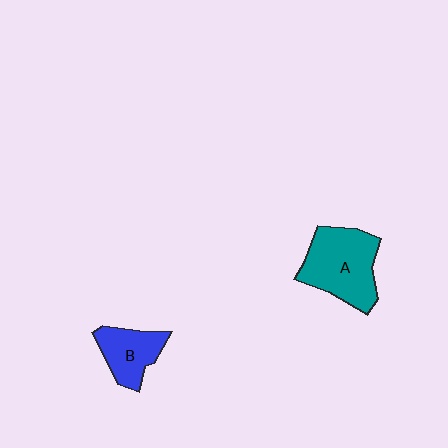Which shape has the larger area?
Shape A (teal).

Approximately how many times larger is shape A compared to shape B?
Approximately 1.7 times.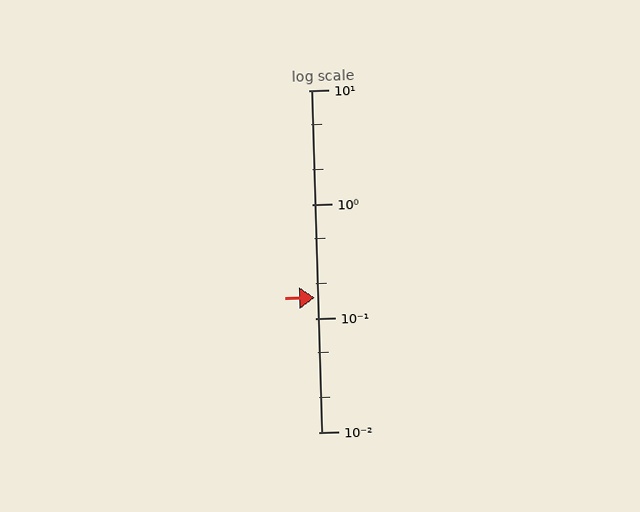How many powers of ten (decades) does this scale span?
The scale spans 3 decades, from 0.01 to 10.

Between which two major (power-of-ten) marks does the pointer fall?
The pointer is between 0.1 and 1.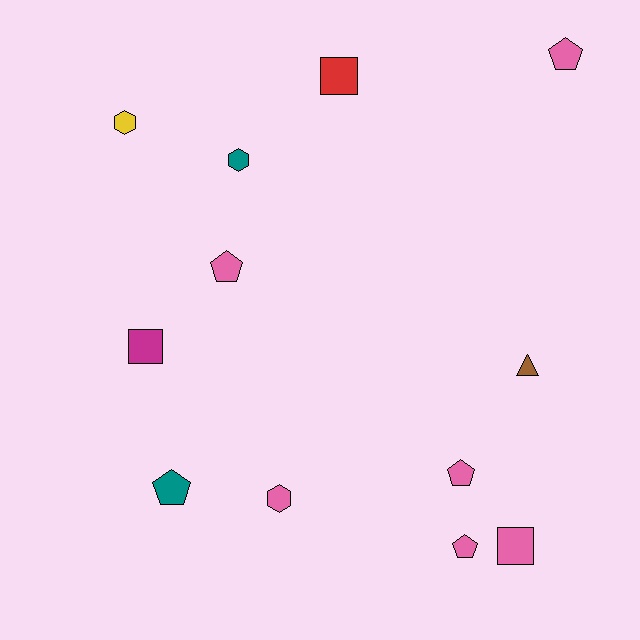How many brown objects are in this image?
There is 1 brown object.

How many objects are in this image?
There are 12 objects.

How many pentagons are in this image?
There are 5 pentagons.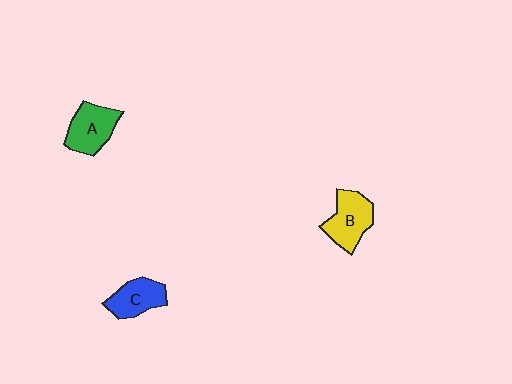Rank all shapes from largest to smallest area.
From largest to smallest: B (yellow), A (green), C (blue).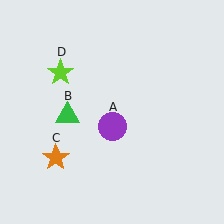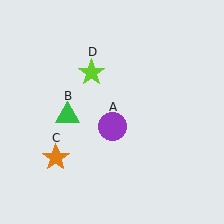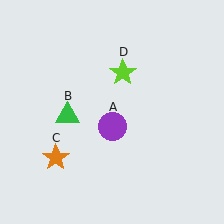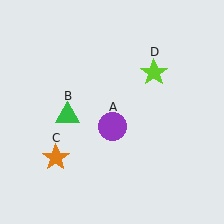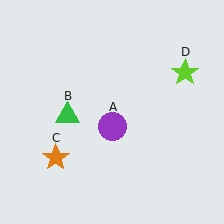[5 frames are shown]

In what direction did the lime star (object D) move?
The lime star (object D) moved right.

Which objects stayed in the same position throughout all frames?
Purple circle (object A) and green triangle (object B) and orange star (object C) remained stationary.